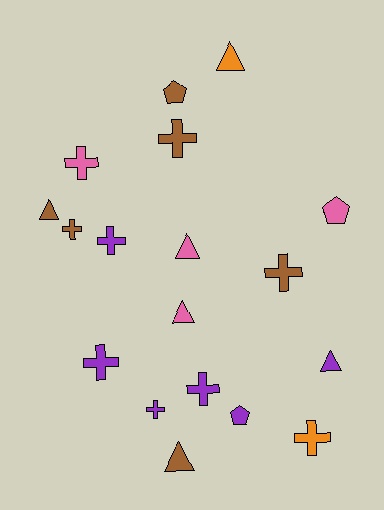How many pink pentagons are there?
There is 1 pink pentagon.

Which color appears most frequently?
Purple, with 6 objects.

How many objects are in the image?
There are 18 objects.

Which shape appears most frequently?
Cross, with 9 objects.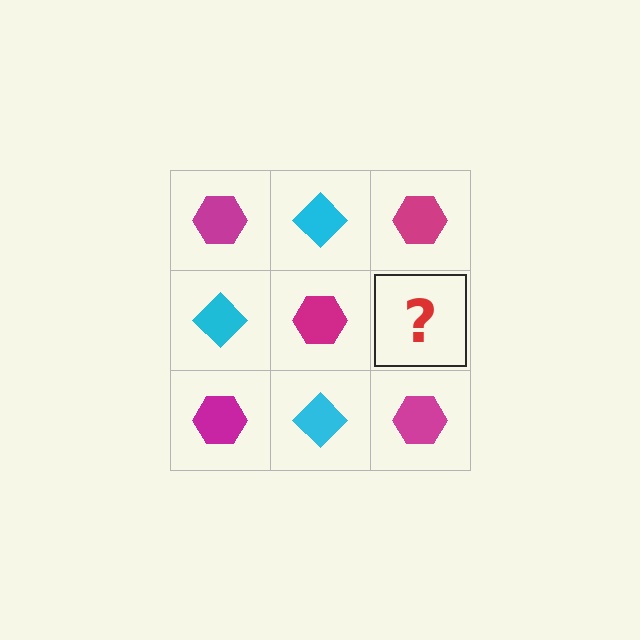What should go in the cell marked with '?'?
The missing cell should contain a cyan diamond.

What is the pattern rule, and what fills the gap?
The rule is that it alternates magenta hexagon and cyan diamond in a checkerboard pattern. The gap should be filled with a cyan diamond.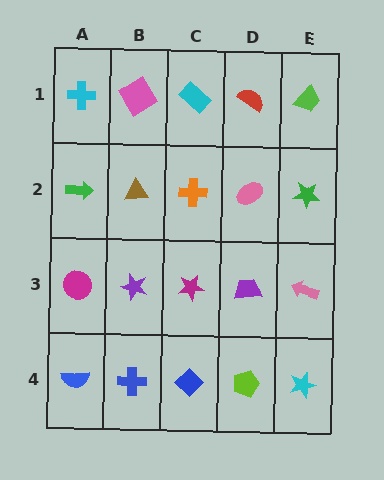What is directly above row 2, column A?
A cyan cross.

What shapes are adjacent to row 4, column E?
A pink arrow (row 3, column E), a lime pentagon (row 4, column D).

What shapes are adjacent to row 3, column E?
A green star (row 2, column E), a cyan star (row 4, column E), a purple trapezoid (row 3, column D).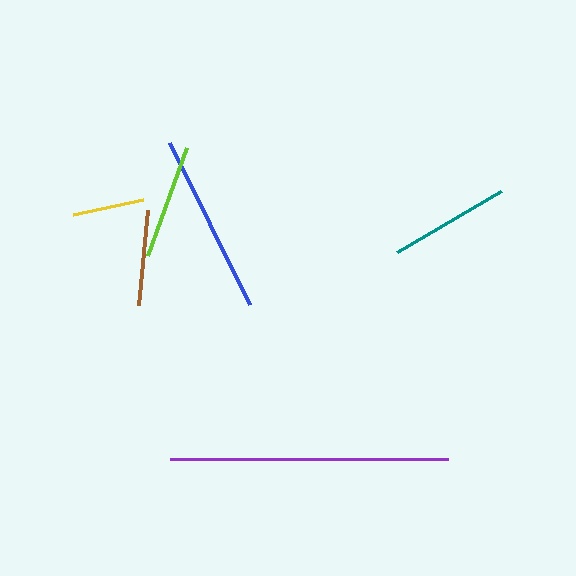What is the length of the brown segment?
The brown segment is approximately 95 pixels long.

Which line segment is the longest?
The purple line is the longest at approximately 278 pixels.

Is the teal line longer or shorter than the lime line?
The teal line is longer than the lime line.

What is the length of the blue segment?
The blue segment is approximately 180 pixels long.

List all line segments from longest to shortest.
From longest to shortest: purple, blue, teal, lime, brown, yellow.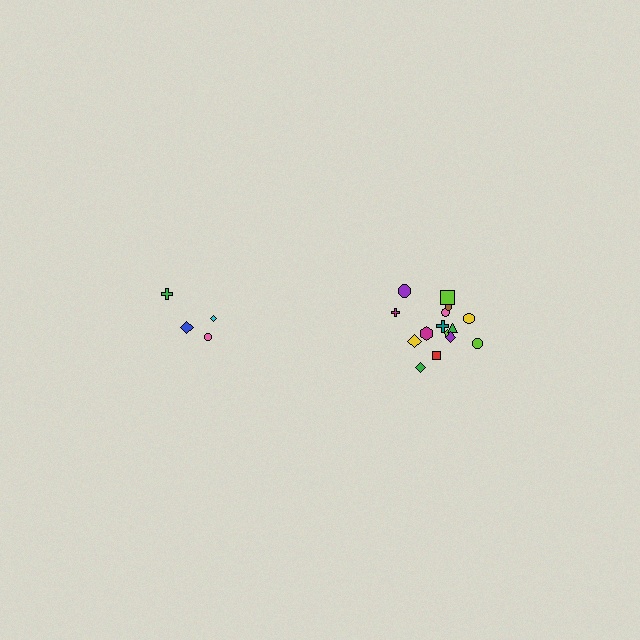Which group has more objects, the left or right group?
The right group.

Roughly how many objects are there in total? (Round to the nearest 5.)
Roughly 20 objects in total.